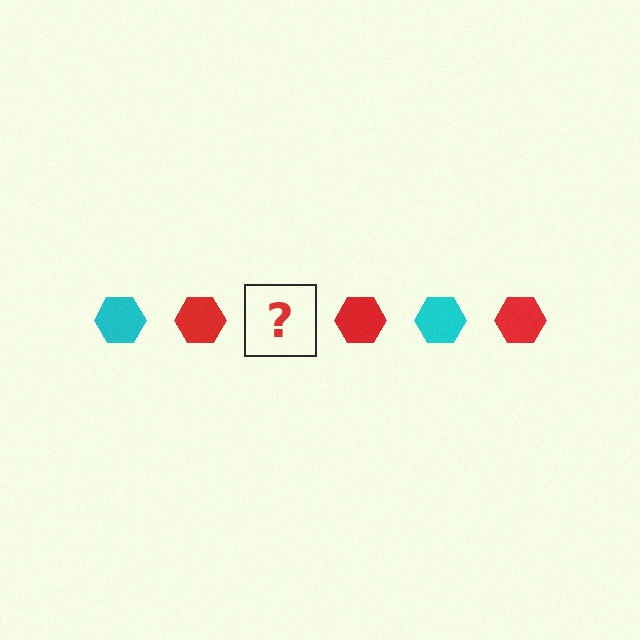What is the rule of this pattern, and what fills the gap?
The rule is that the pattern cycles through cyan, red hexagons. The gap should be filled with a cyan hexagon.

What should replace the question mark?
The question mark should be replaced with a cyan hexagon.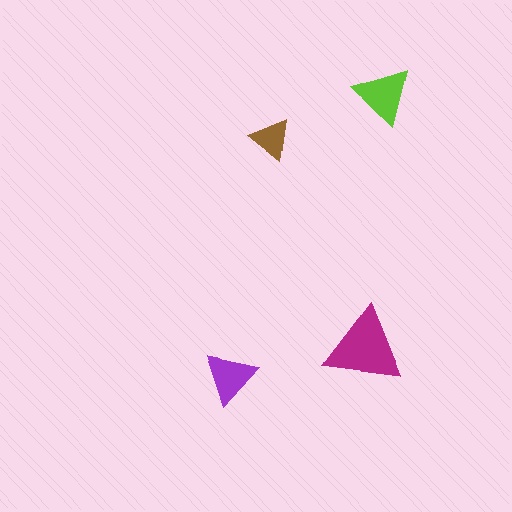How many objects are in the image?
There are 4 objects in the image.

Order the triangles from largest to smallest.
the magenta one, the lime one, the purple one, the brown one.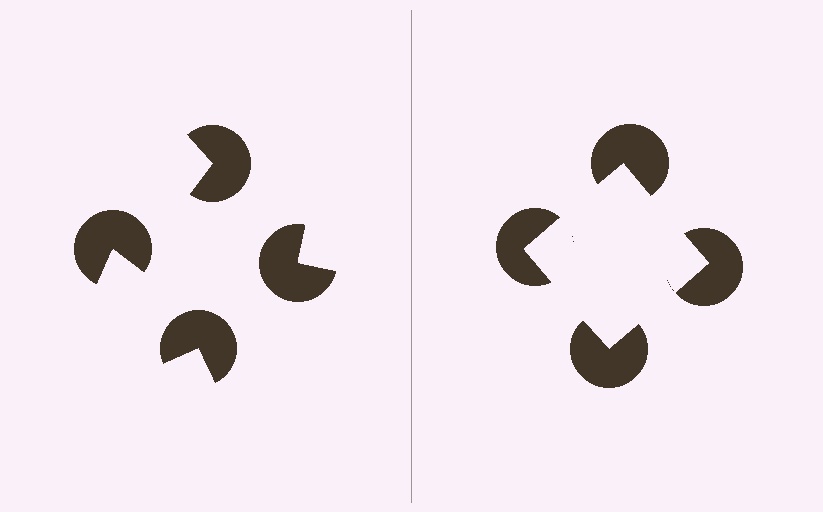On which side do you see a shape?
An illusory square appears on the right side. On the left side the wedge cuts are rotated, so no coherent shape forms.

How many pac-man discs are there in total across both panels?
8 — 4 on each side.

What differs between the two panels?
The pac-man discs are positioned identically on both sides; only the wedge orientations differ. On the right they align to a square; on the left they are misaligned.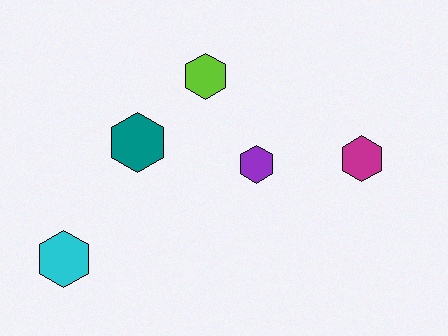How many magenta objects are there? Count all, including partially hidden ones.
There is 1 magenta object.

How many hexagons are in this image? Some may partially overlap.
There are 5 hexagons.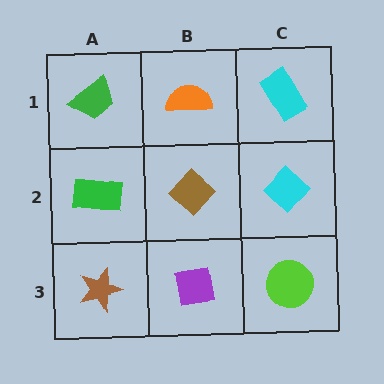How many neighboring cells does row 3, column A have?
2.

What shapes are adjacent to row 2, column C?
A cyan rectangle (row 1, column C), a lime circle (row 3, column C), a brown diamond (row 2, column B).